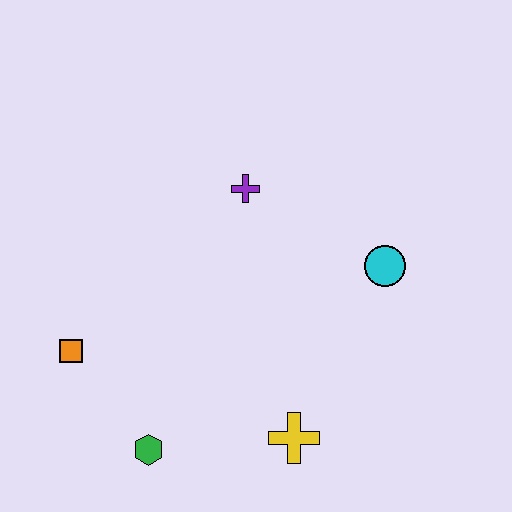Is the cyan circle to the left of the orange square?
No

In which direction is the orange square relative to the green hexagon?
The orange square is above the green hexagon.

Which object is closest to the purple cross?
The cyan circle is closest to the purple cross.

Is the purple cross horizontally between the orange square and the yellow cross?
Yes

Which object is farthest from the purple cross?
The green hexagon is farthest from the purple cross.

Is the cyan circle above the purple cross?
No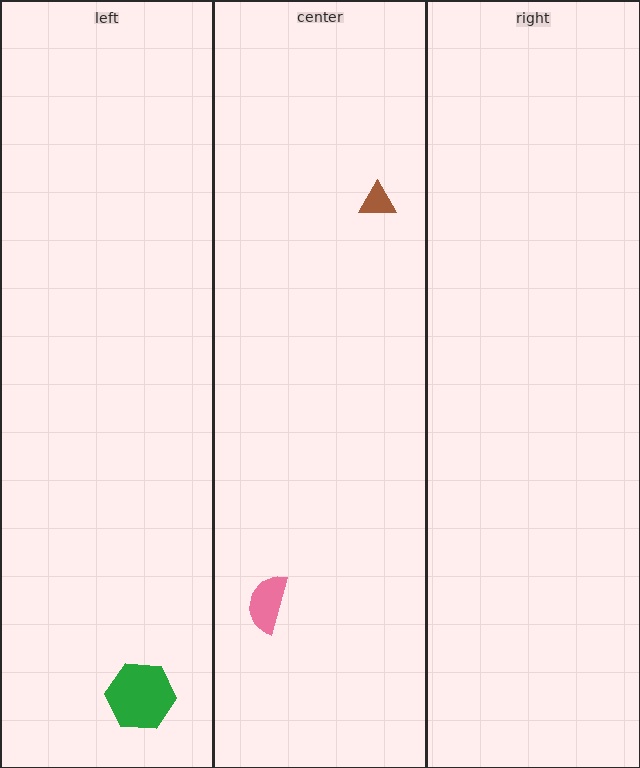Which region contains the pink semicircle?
The center region.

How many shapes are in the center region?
2.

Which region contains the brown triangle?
The center region.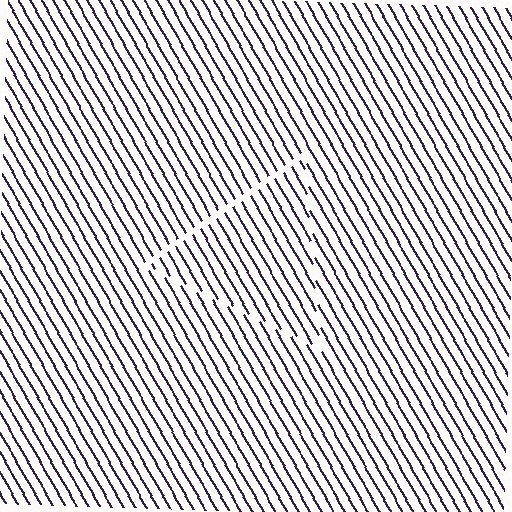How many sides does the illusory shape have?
3 sides — the line-ends trace a triangle.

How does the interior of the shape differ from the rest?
The interior of the shape contains the same grating, shifted by half a period — the contour is defined by the phase discontinuity where line-ends from the inner and outer gratings abut.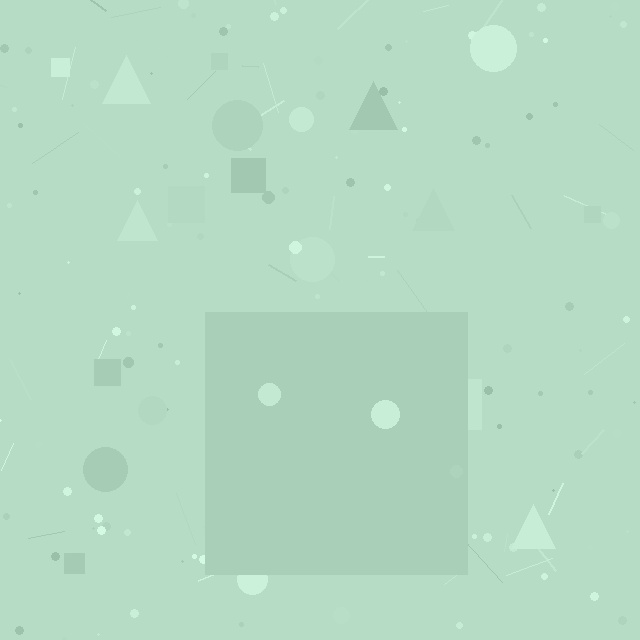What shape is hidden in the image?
A square is hidden in the image.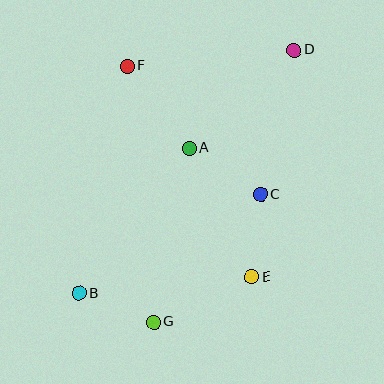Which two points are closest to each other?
Points B and G are closest to each other.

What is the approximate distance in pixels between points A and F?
The distance between A and F is approximately 103 pixels.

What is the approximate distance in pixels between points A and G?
The distance between A and G is approximately 177 pixels.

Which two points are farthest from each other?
Points B and D are farthest from each other.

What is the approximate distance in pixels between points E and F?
The distance between E and F is approximately 245 pixels.